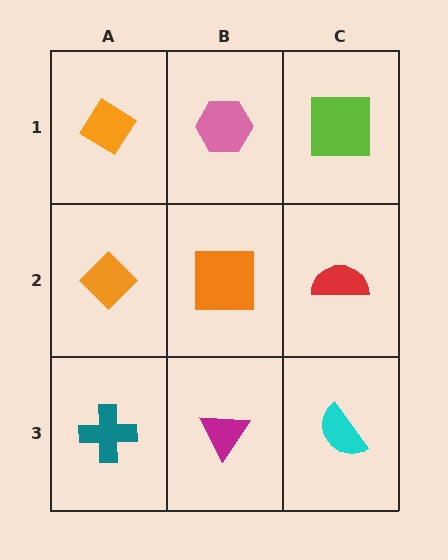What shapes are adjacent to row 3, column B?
An orange square (row 2, column B), a teal cross (row 3, column A), a cyan semicircle (row 3, column C).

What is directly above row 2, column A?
An orange diamond.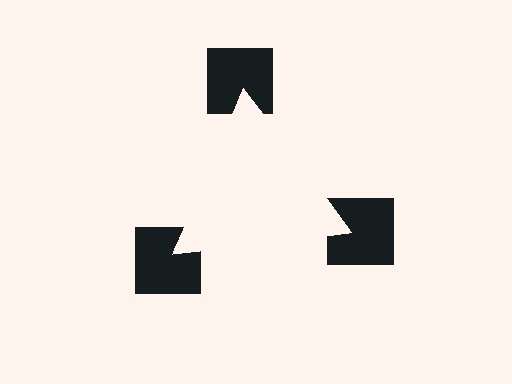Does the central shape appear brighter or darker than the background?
It typically appears slightly brighter than the background, even though no actual brightness change is drawn.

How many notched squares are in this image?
There are 3 — one at each vertex of the illusory triangle.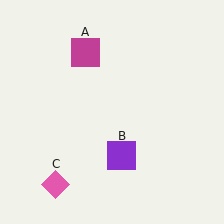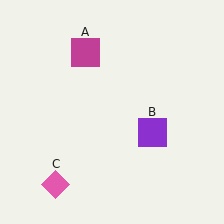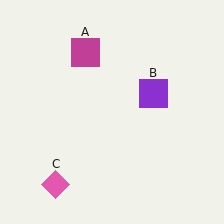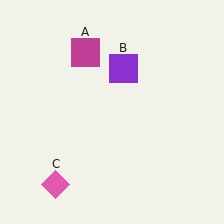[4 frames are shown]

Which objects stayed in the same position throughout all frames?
Magenta square (object A) and pink diamond (object C) remained stationary.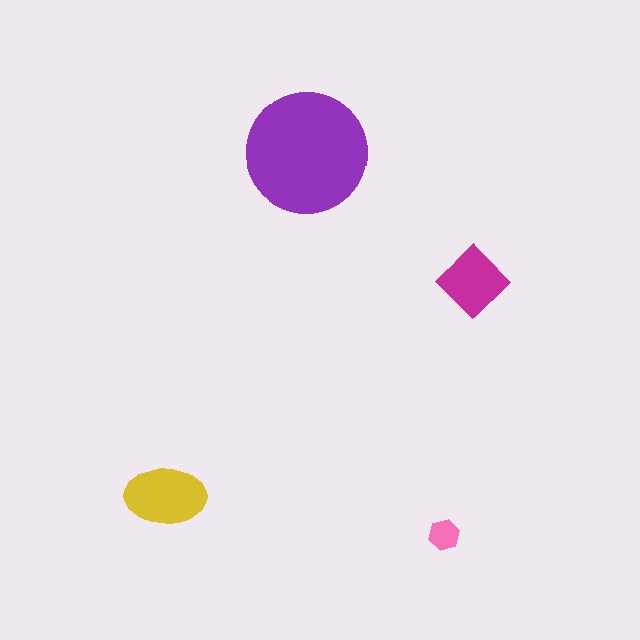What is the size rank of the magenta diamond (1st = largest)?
3rd.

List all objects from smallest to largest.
The pink hexagon, the magenta diamond, the yellow ellipse, the purple circle.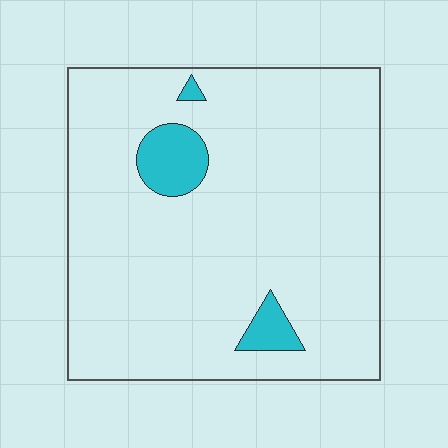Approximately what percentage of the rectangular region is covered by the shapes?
Approximately 5%.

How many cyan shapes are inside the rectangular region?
3.